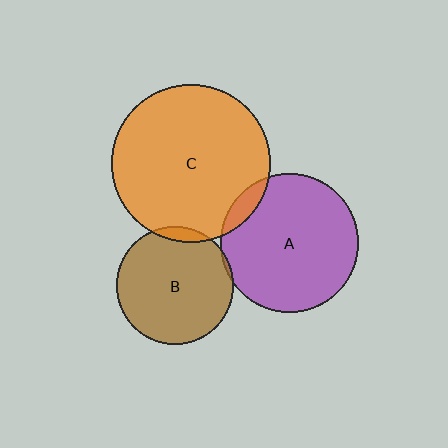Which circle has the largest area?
Circle C (orange).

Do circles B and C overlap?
Yes.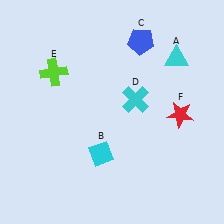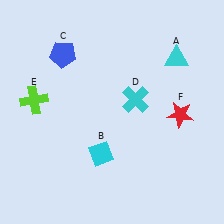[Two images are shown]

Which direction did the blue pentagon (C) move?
The blue pentagon (C) moved left.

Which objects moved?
The objects that moved are: the blue pentagon (C), the lime cross (E).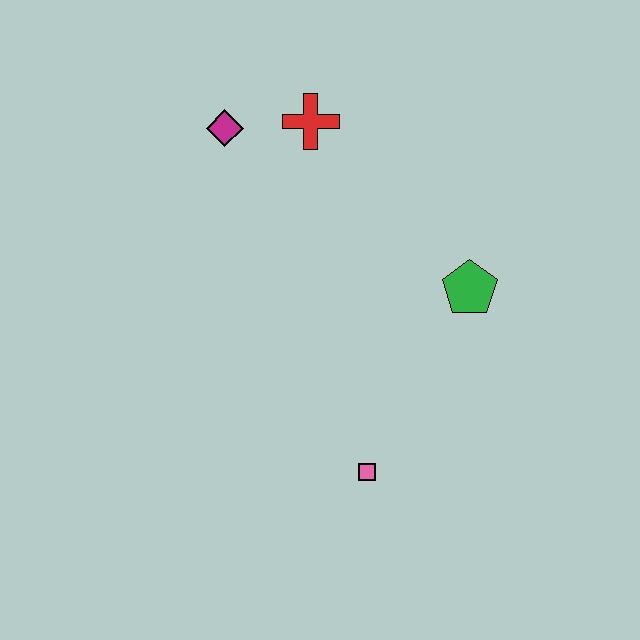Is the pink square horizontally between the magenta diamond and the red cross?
No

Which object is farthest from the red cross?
The pink square is farthest from the red cross.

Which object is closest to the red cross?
The magenta diamond is closest to the red cross.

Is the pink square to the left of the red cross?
No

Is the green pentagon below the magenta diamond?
Yes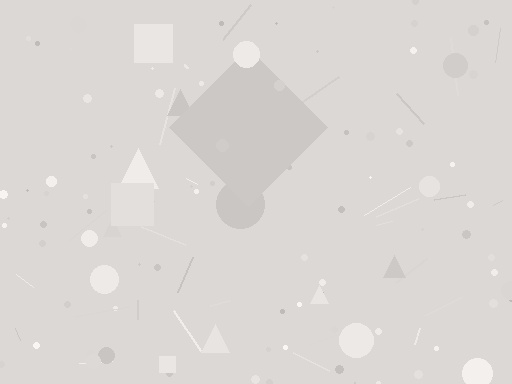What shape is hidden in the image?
A diamond is hidden in the image.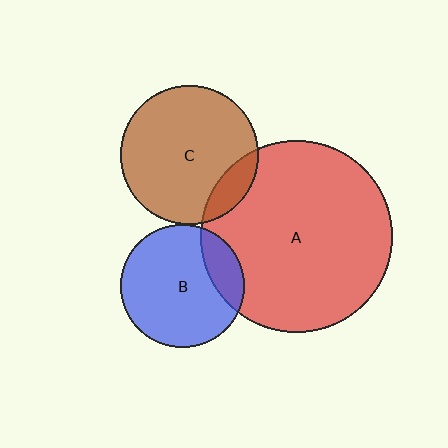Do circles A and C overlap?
Yes.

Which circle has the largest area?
Circle A (red).